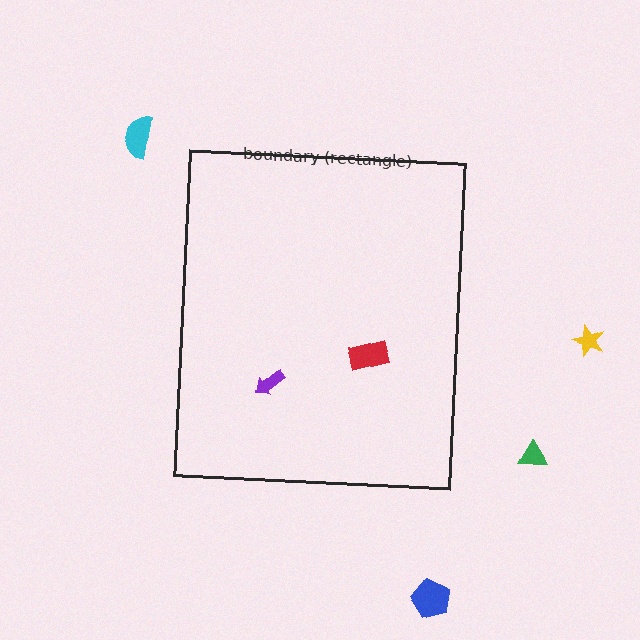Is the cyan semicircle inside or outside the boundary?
Outside.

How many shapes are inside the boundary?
2 inside, 4 outside.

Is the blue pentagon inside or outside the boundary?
Outside.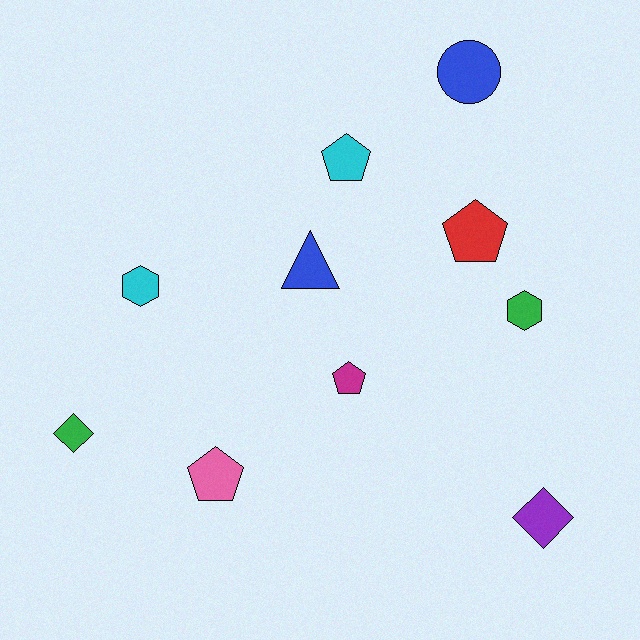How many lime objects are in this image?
There are no lime objects.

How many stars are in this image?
There are no stars.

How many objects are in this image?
There are 10 objects.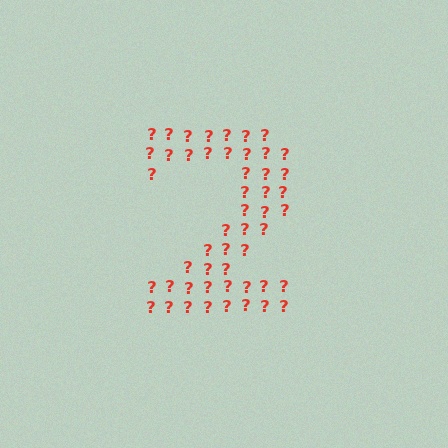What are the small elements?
The small elements are question marks.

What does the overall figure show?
The overall figure shows the digit 2.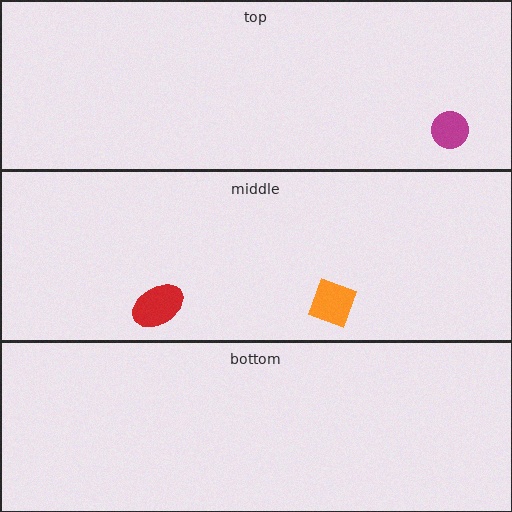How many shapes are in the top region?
1.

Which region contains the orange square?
The middle region.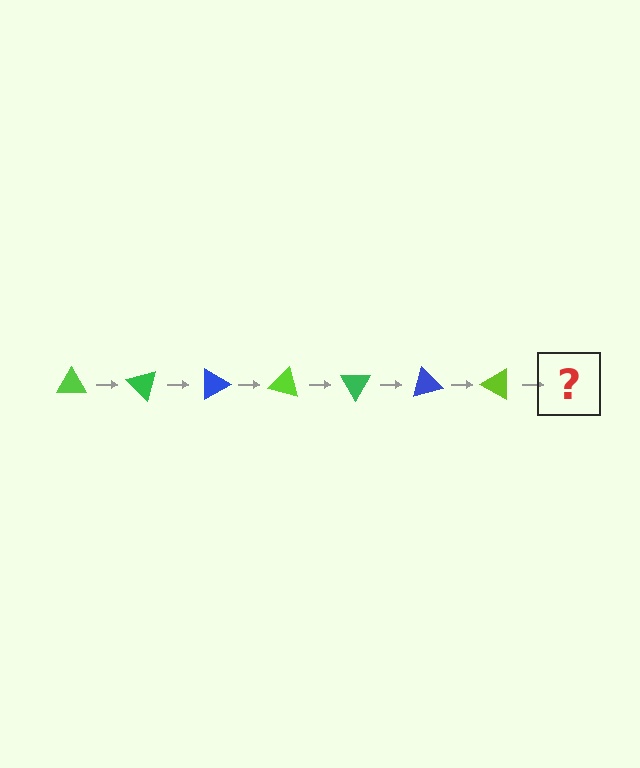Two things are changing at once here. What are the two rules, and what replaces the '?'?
The two rules are that it rotates 45 degrees each step and the color cycles through lime, green, and blue. The '?' should be a green triangle, rotated 315 degrees from the start.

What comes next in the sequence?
The next element should be a green triangle, rotated 315 degrees from the start.